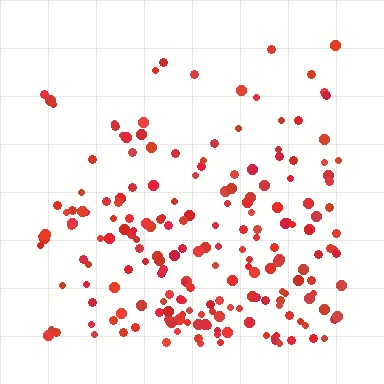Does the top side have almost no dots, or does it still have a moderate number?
Still a moderate number, just noticeably fewer than the bottom.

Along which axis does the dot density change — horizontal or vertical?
Vertical.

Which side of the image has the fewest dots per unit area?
The top.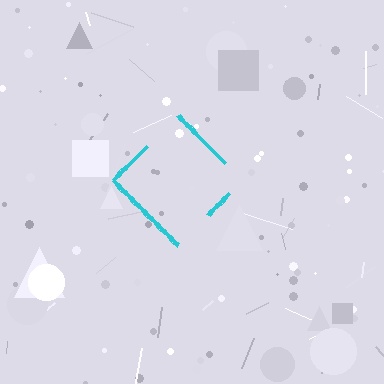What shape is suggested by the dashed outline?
The dashed outline suggests a diamond.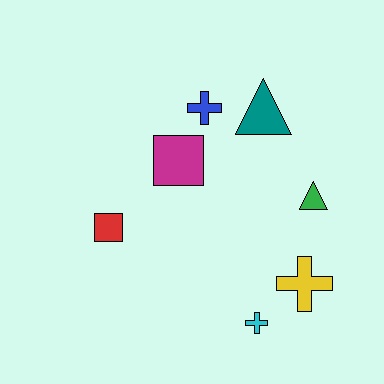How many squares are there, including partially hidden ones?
There are 2 squares.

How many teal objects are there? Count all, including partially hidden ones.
There is 1 teal object.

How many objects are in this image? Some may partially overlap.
There are 7 objects.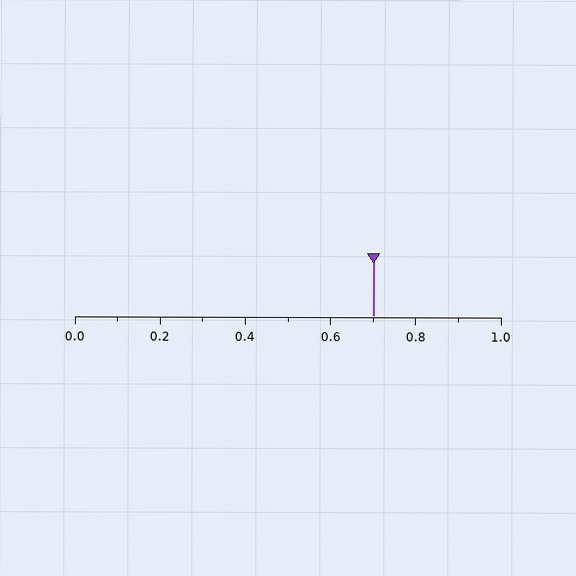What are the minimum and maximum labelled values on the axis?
The axis runs from 0.0 to 1.0.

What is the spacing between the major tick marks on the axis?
The major ticks are spaced 0.2 apart.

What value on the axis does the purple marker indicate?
The marker indicates approximately 0.7.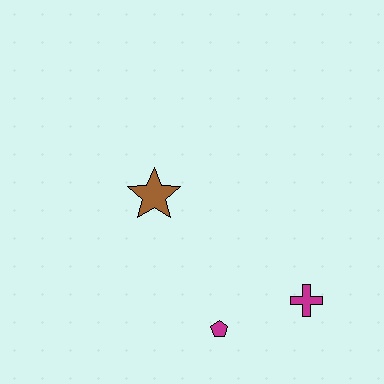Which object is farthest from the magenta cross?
The brown star is farthest from the magenta cross.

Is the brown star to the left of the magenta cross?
Yes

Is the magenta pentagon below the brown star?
Yes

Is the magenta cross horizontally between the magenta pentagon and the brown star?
No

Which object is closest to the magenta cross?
The magenta pentagon is closest to the magenta cross.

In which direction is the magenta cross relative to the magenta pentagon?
The magenta cross is to the right of the magenta pentagon.